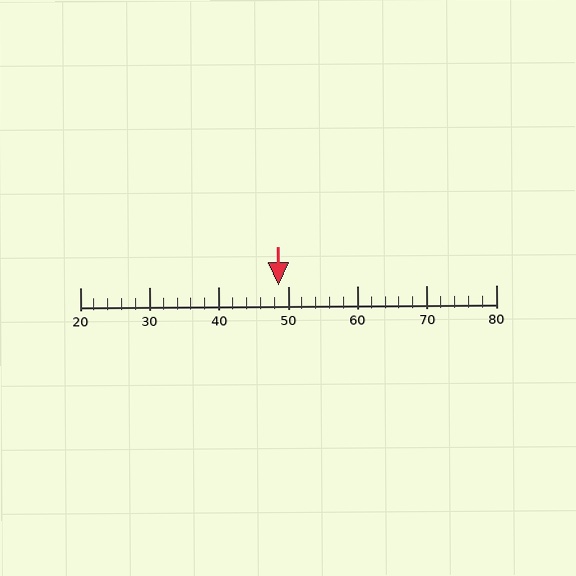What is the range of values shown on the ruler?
The ruler shows values from 20 to 80.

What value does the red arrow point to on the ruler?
The red arrow points to approximately 49.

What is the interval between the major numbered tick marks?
The major tick marks are spaced 10 units apart.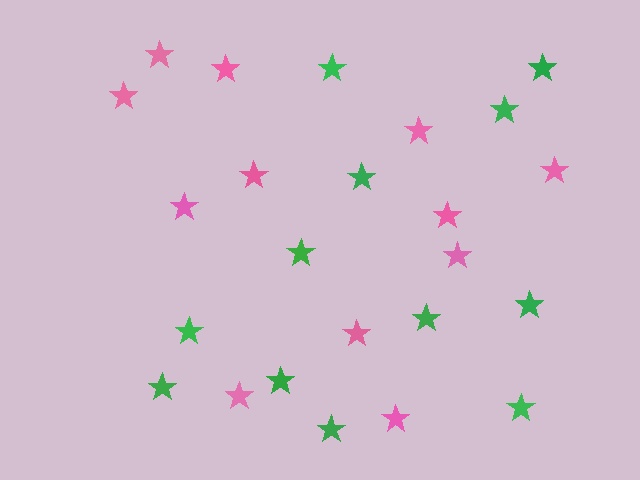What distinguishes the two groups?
There are 2 groups: one group of green stars (12) and one group of pink stars (12).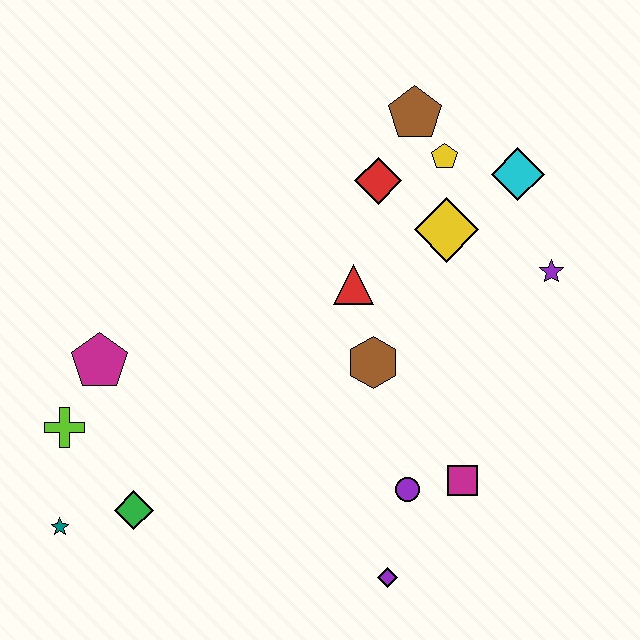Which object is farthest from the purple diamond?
The brown pentagon is farthest from the purple diamond.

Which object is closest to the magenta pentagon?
The lime cross is closest to the magenta pentagon.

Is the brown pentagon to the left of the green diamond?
No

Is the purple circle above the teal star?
Yes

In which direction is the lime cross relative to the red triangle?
The lime cross is to the left of the red triangle.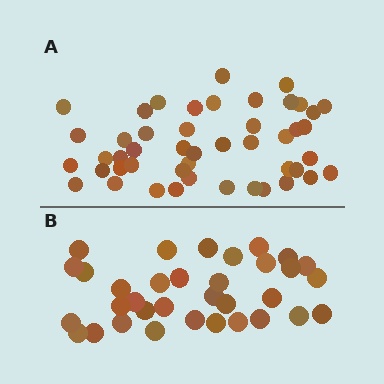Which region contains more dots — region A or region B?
Region A (the top region) has more dots.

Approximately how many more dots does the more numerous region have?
Region A has approximately 15 more dots than region B.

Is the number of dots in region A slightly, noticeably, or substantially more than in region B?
Region A has noticeably more, but not dramatically so. The ratio is roughly 1.4 to 1.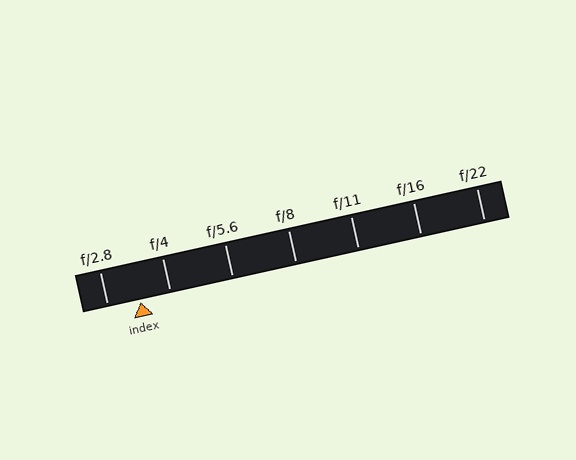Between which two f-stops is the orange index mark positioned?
The index mark is between f/2.8 and f/4.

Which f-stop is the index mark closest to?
The index mark is closest to f/4.